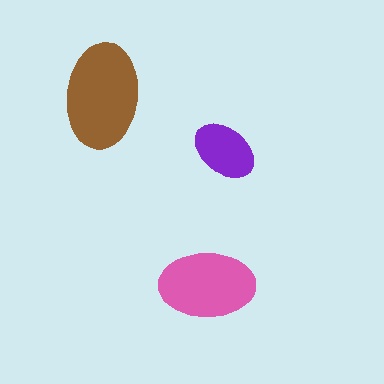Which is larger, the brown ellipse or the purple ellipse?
The brown one.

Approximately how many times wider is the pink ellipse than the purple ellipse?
About 1.5 times wider.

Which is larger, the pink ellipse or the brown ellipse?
The brown one.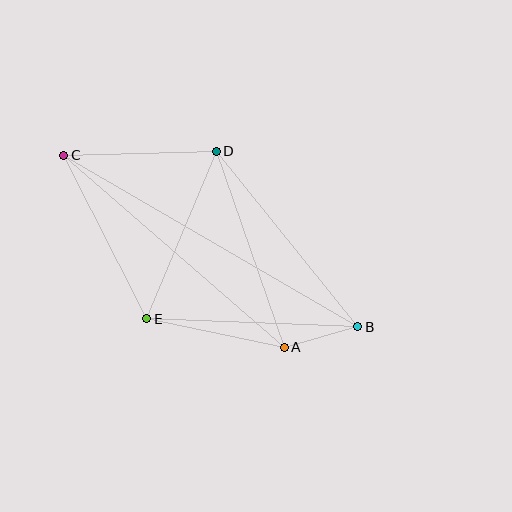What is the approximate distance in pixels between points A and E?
The distance between A and E is approximately 141 pixels.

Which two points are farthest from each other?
Points B and C are farthest from each other.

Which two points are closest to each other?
Points A and B are closest to each other.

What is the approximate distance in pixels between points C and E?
The distance between C and E is approximately 183 pixels.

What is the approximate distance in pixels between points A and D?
The distance between A and D is approximately 208 pixels.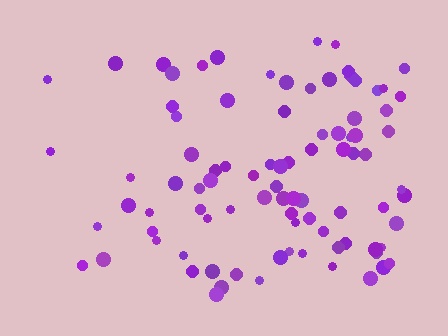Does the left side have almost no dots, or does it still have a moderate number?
Still a moderate number, just noticeably fewer than the right.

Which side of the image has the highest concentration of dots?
The right.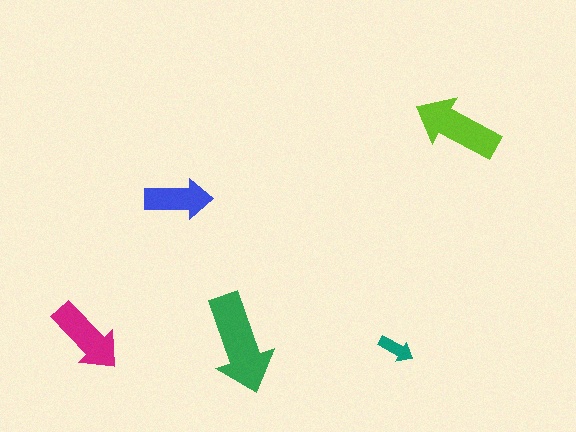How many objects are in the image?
There are 5 objects in the image.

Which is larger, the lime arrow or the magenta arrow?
The lime one.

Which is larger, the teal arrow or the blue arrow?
The blue one.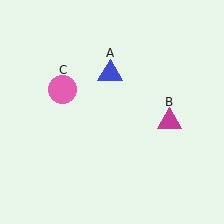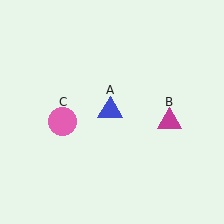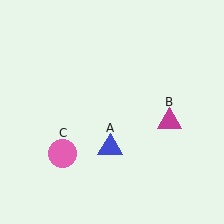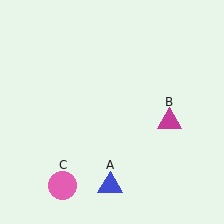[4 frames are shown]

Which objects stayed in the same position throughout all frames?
Magenta triangle (object B) remained stationary.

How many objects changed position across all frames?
2 objects changed position: blue triangle (object A), pink circle (object C).